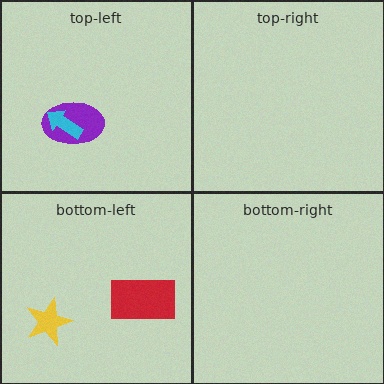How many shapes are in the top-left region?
2.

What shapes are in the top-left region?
The purple ellipse, the cyan arrow.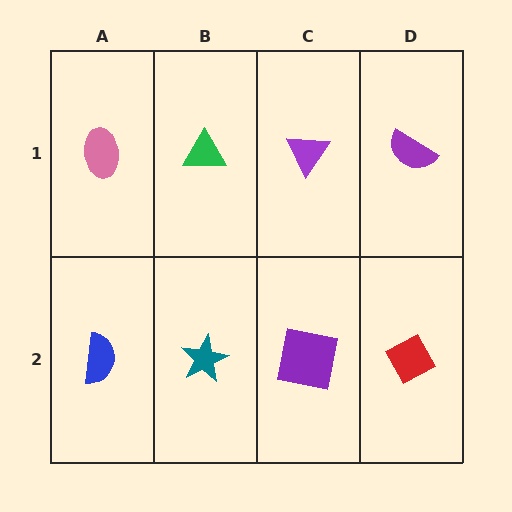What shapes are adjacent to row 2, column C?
A purple triangle (row 1, column C), a teal star (row 2, column B), a red diamond (row 2, column D).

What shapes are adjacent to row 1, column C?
A purple square (row 2, column C), a green triangle (row 1, column B), a purple semicircle (row 1, column D).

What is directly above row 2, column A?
A pink ellipse.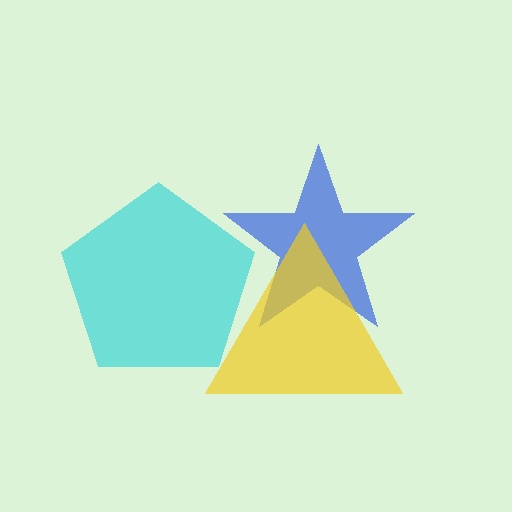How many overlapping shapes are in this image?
There are 3 overlapping shapes in the image.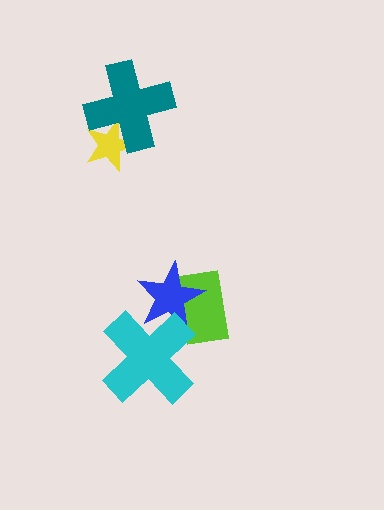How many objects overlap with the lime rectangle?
2 objects overlap with the lime rectangle.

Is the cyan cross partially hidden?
No, no other shape covers it.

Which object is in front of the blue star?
The cyan cross is in front of the blue star.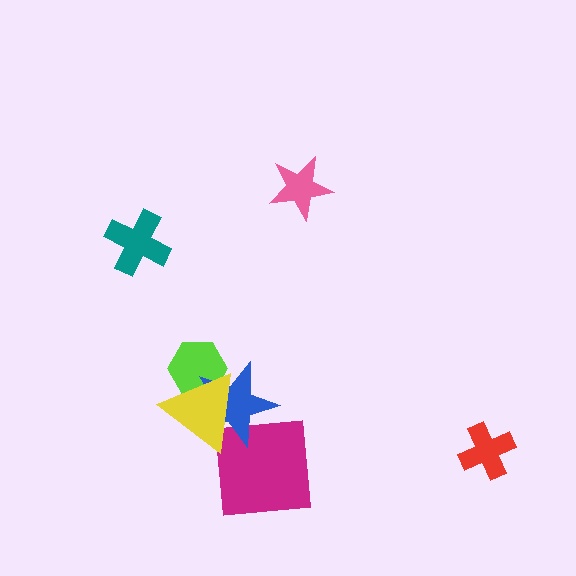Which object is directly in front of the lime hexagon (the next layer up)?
The blue star is directly in front of the lime hexagon.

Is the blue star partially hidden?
Yes, it is partially covered by another shape.